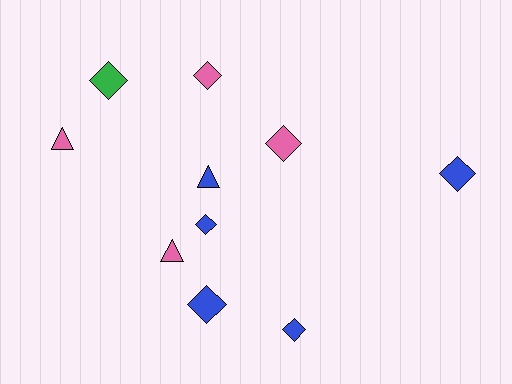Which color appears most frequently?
Blue, with 5 objects.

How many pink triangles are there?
There are 2 pink triangles.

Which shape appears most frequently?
Diamond, with 7 objects.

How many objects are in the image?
There are 10 objects.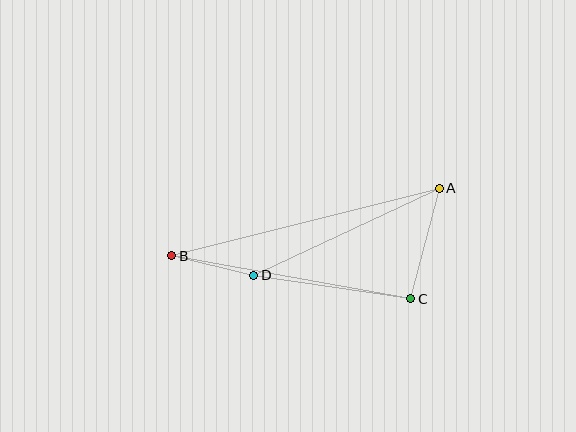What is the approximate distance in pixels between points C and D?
The distance between C and D is approximately 159 pixels.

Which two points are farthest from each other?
Points A and B are farthest from each other.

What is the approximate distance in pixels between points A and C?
The distance between A and C is approximately 115 pixels.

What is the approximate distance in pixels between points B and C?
The distance between B and C is approximately 243 pixels.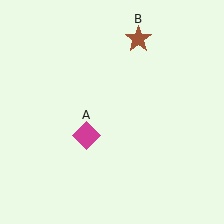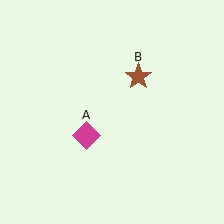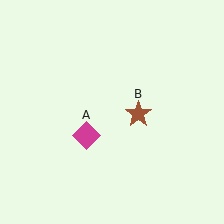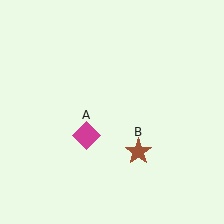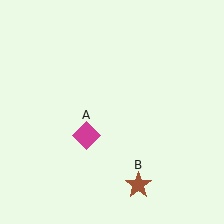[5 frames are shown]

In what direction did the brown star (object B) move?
The brown star (object B) moved down.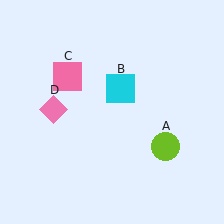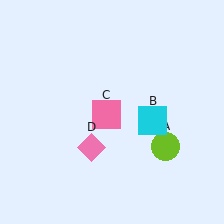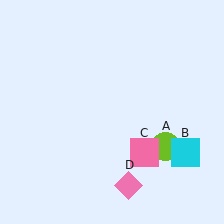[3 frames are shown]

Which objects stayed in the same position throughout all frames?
Lime circle (object A) remained stationary.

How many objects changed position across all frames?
3 objects changed position: cyan square (object B), pink square (object C), pink diamond (object D).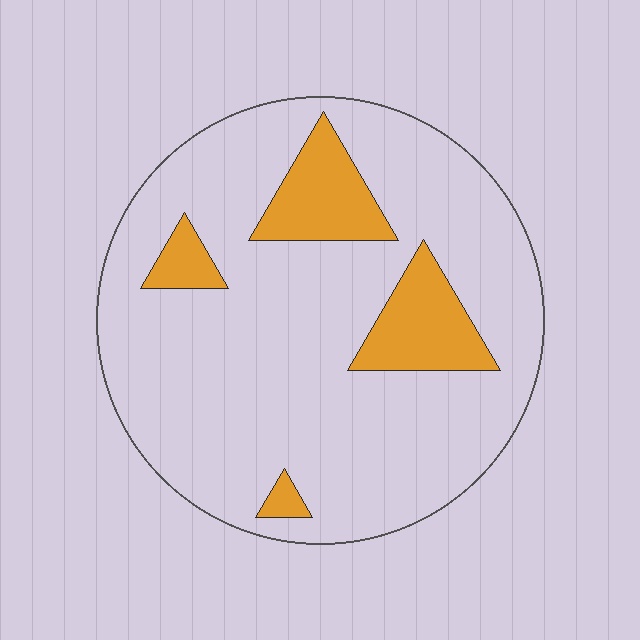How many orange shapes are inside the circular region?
4.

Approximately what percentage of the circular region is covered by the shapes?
Approximately 15%.